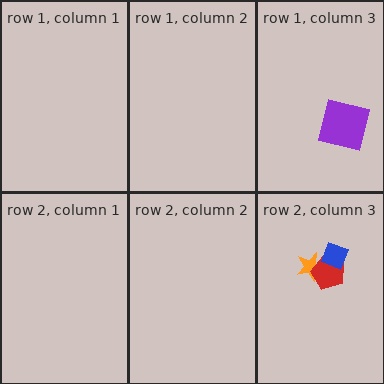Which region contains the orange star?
The row 2, column 3 region.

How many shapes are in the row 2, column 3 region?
3.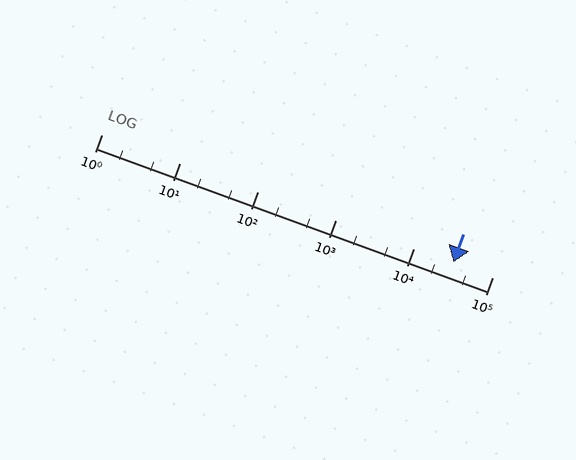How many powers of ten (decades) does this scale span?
The scale spans 5 decades, from 1 to 100000.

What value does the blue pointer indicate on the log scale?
The pointer indicates approximately 32000.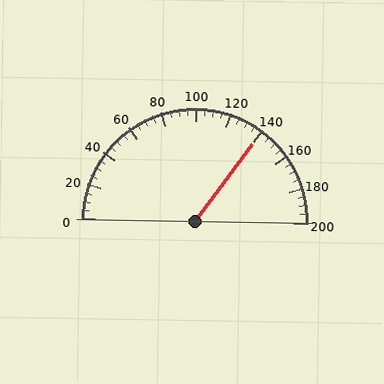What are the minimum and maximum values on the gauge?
The gauge ranges from 0 to 200.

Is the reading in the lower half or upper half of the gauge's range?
The reading is in the upper half of the range (0 to 200).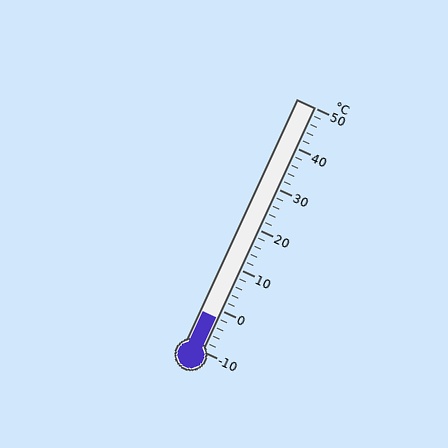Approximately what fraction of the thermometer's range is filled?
The thermometer is filled to approximately 15% of its range.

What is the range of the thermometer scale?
The thermometer scale ranges from -10°C to 50°C.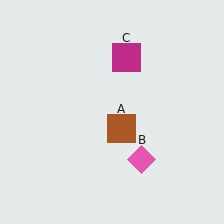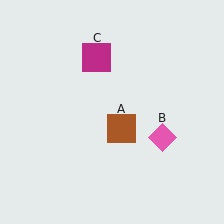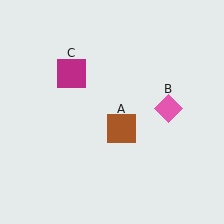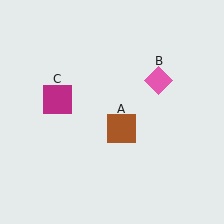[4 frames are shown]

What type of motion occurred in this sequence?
The pink diamond (object B), magenta square (object C) rotated counterclockwise around the center of the scene.